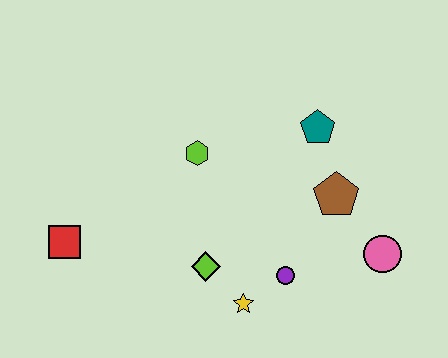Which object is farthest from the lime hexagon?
The pink circle is farthest from the lime hexagon.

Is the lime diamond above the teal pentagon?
No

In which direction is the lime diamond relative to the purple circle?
The lime diamond is to the left of the purple circle.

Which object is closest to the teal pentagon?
The brown pentagon is closest to the teal pentagon.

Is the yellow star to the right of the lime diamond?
Yes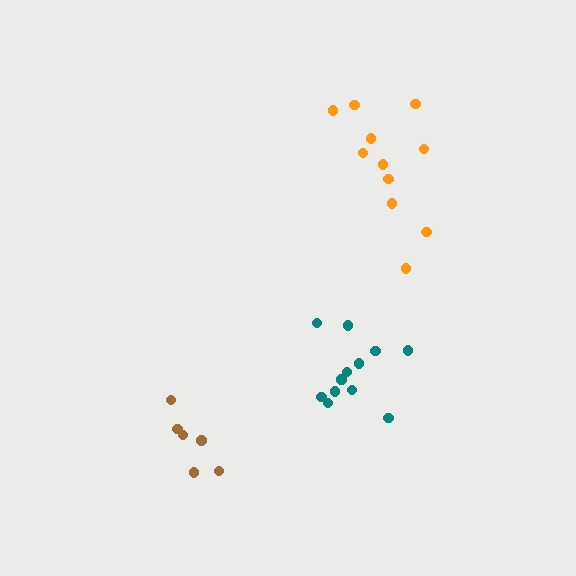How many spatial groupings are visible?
There are 3 spatial groupings.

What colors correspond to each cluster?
The clusters are colored: teal, orange, brown.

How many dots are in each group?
Group 1: 12 dots, Group 2: 11 dots, Group 3: 6 dots (29 total).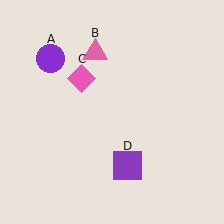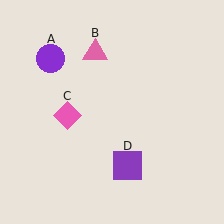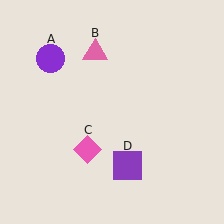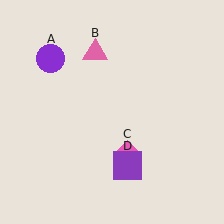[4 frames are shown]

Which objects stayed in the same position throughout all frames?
Purple circle (object A) and pink triangle (object B) and purple square (object D) remained stationary.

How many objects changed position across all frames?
1 object changed position: pink diamond (object C).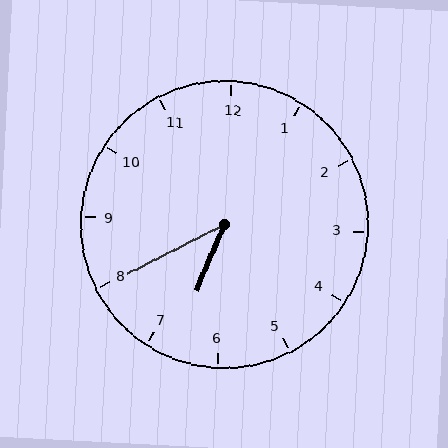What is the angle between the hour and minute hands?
Approximately 40 degrees.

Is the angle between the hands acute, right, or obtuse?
It is acute.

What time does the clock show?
6:40.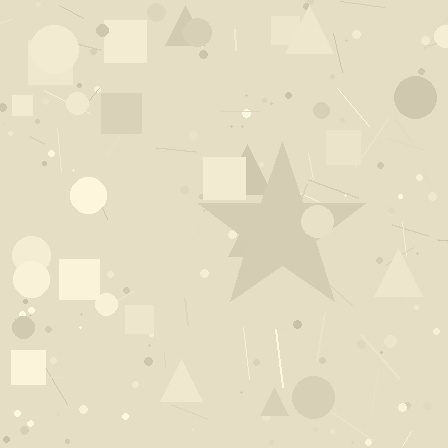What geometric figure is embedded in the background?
A star is embedded in the background.